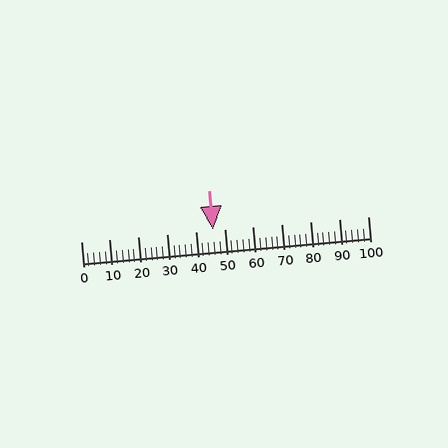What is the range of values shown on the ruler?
The ruler shows values from 0 to 100.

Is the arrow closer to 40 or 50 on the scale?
The arrow is closer to 50.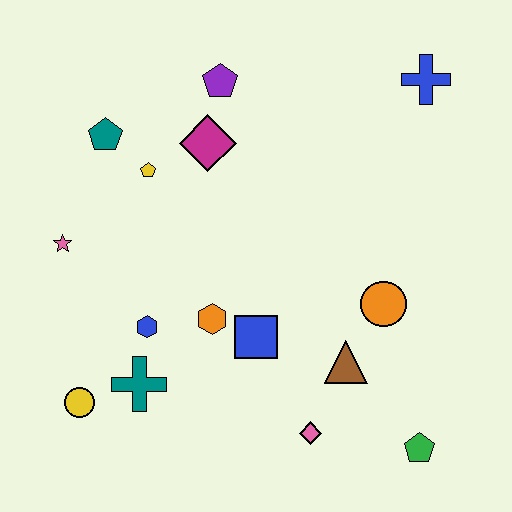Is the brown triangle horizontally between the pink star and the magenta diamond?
No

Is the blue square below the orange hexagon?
Yes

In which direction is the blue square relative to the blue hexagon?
The blue square is to the right of the blue hexagon.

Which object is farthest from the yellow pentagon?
The green pentagon is farthest from the yellow pentagon.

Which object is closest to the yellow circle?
The teal cross is closest to the yellow circle.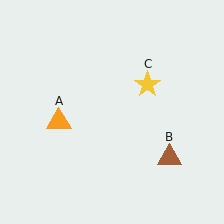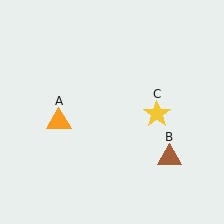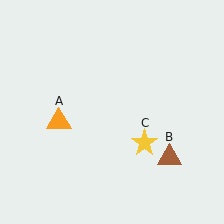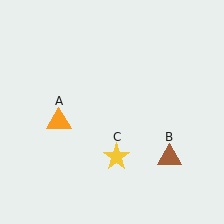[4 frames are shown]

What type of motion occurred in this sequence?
The yellow star (object C) rotated clockwise around the center of the scene.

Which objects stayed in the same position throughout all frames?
Orange triangle (object A) and brown triangle (object B) remained stationary.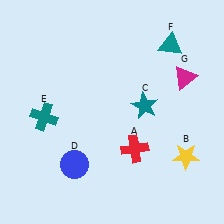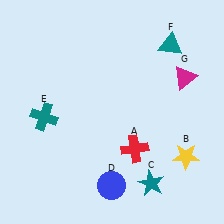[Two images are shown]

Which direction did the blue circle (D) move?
The blue circle (D) moved right.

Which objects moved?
The objects that moved are: the teal star (C), the blue circle (D).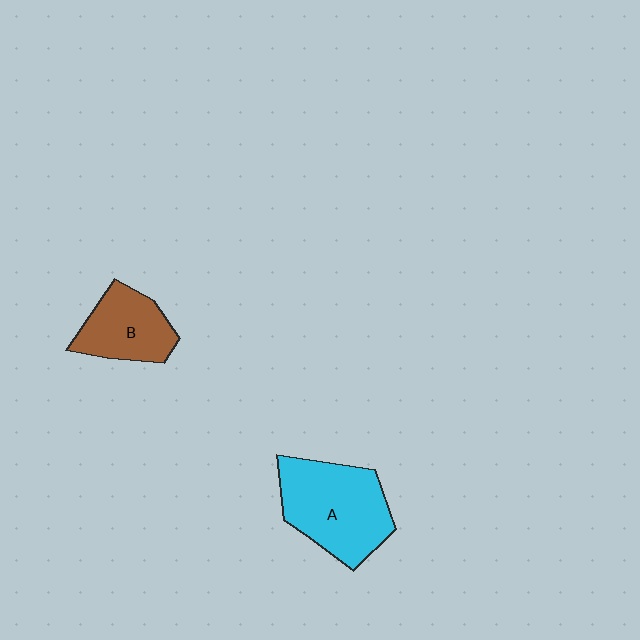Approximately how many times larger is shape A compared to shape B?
Approximately 1.6 times.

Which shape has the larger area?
Shape A (cyan).